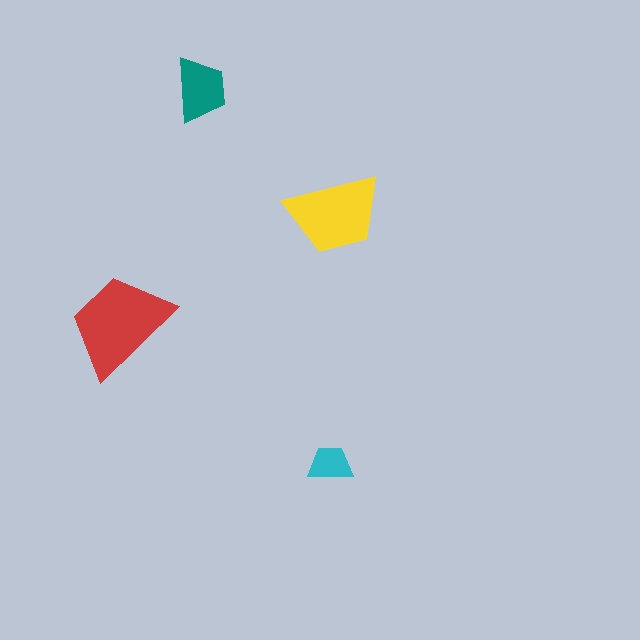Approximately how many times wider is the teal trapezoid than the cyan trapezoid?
About 1.5 times wider.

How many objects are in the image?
There are 4 objects in the image.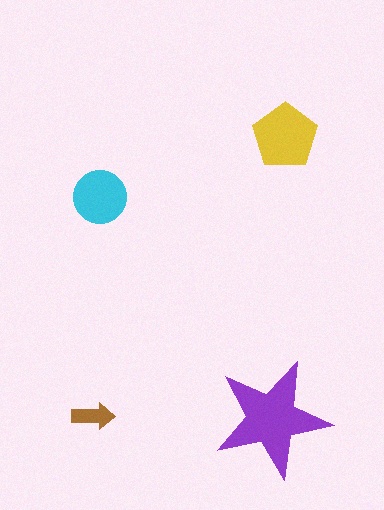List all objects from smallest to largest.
The brown arrow, the cyan circle, the yellow pentagon, the purple star.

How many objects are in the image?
There are 4 objects in the image.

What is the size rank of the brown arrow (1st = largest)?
4th.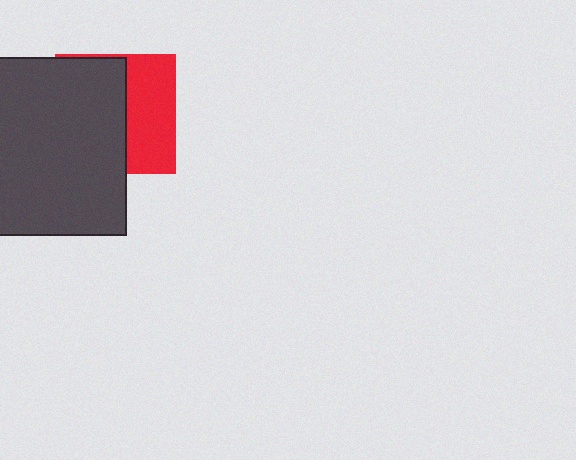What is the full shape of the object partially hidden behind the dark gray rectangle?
The partially hidden object is a red square.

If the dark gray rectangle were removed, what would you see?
You would see the complete red square.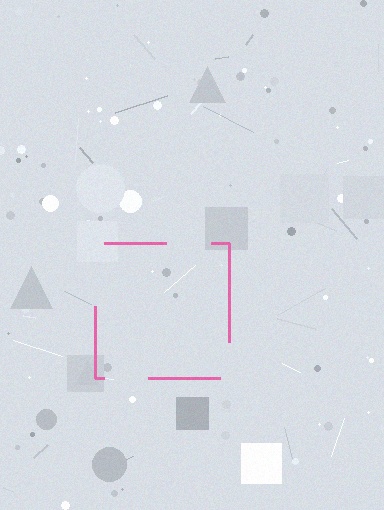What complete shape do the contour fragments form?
The contour fragments form a square.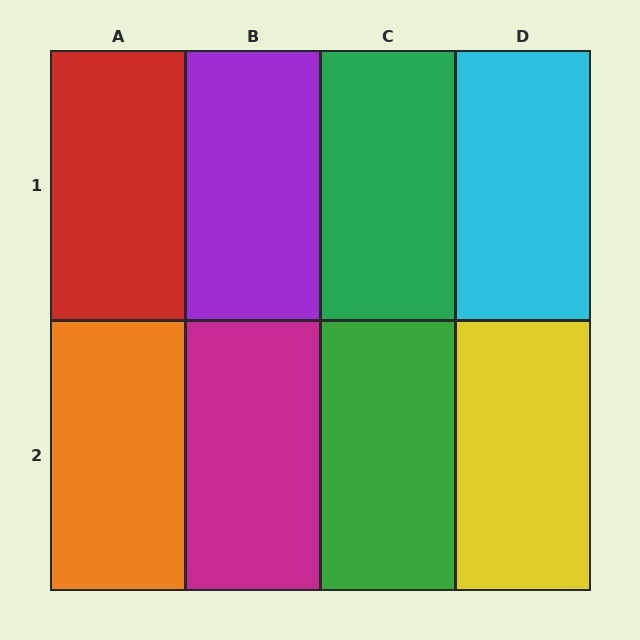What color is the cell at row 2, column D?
Yellow.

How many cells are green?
2 cells are green.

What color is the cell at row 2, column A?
Orange.